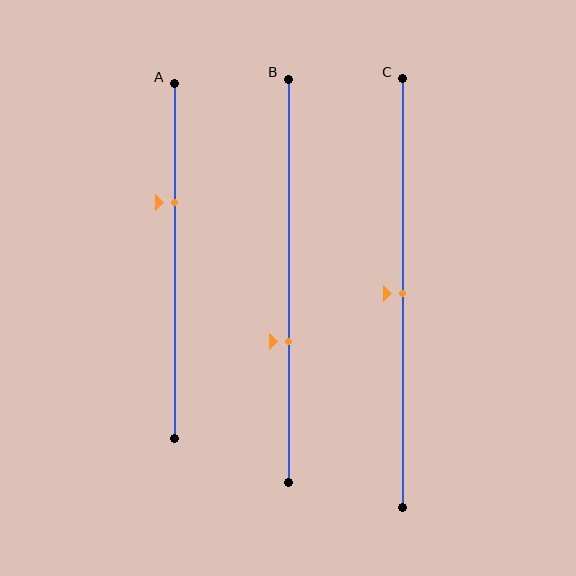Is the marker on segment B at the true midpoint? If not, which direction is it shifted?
No, the marker on segment B is shifted downward by about 15% of the segment length.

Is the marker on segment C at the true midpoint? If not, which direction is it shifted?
Yes, the marker on segment C is at the true midpoint.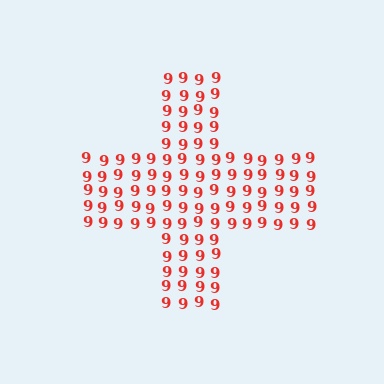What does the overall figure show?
The overall figure shows a cross.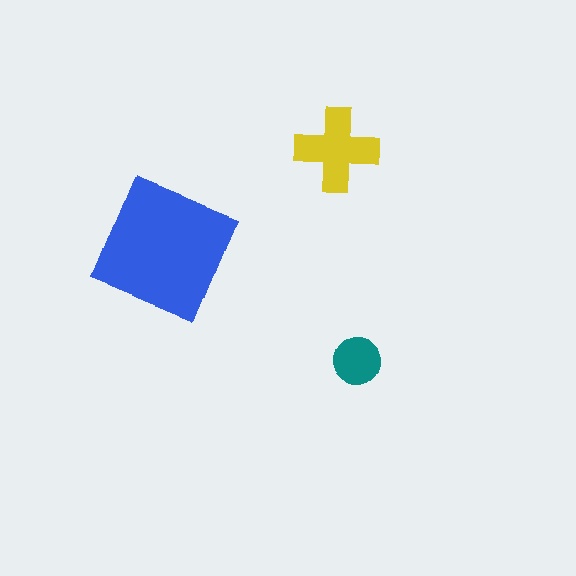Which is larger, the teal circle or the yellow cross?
The yellow cross.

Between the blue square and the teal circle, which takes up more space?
The blue square.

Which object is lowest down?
The teal circle is bottommost.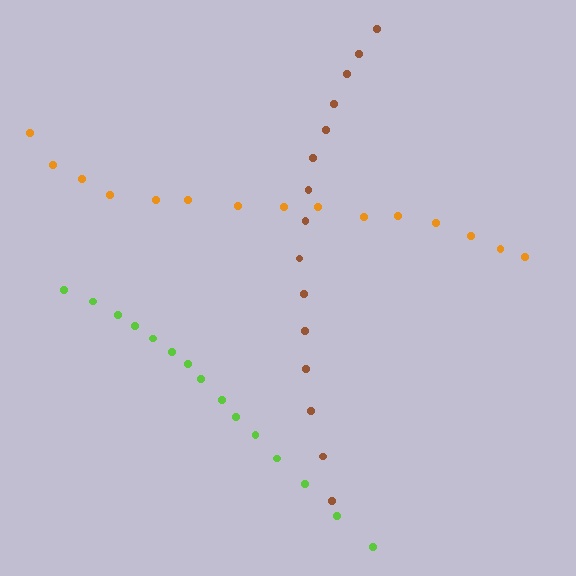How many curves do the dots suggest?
There are 3 distinct paths.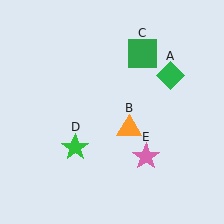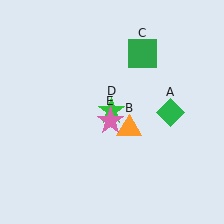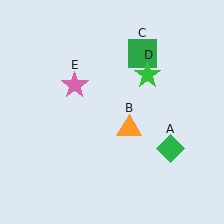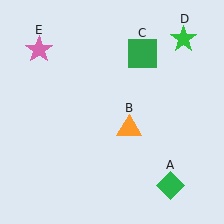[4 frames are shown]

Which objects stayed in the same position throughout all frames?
Orange triangle (object B) and green square (object C) remained stationary.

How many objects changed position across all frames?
3 objects changed position: green diamond (object A), green star (object D), pink star (object E).